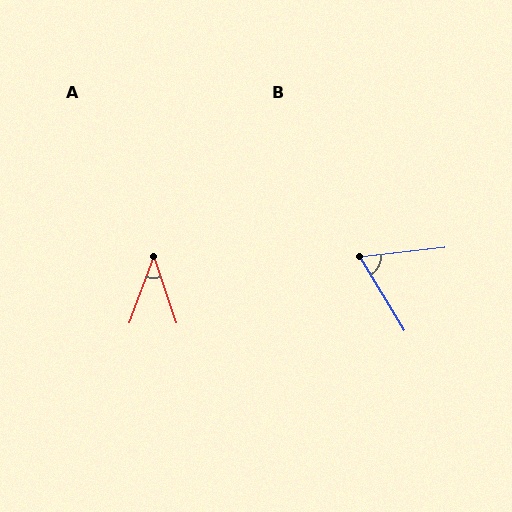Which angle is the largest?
B, at approximately 65 degrees.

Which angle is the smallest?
A, at approximately 40 degrees.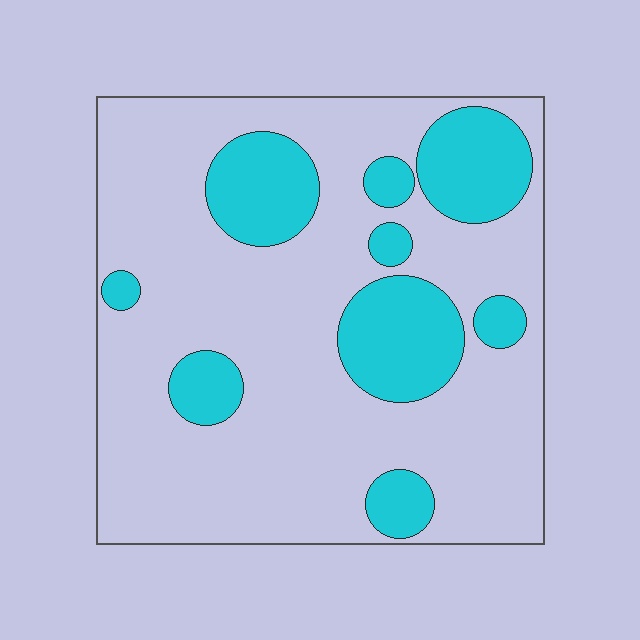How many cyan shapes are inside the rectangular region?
9.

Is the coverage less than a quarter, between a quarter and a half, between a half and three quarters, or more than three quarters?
Less than a quarter.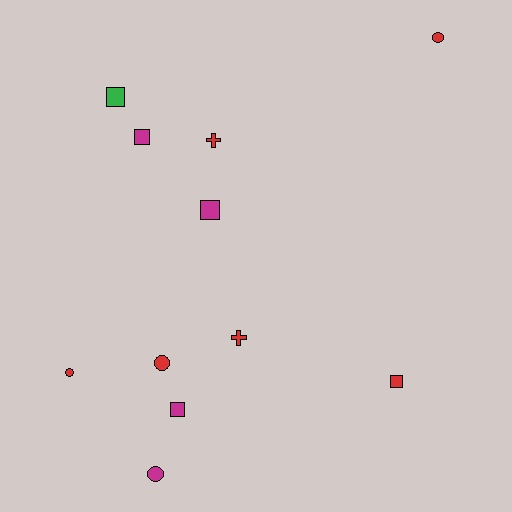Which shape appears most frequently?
Square, with 5 objects.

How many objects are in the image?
There are 11 objects.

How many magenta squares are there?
There are 3 magenta squares.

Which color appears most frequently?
Red, with 6 objects.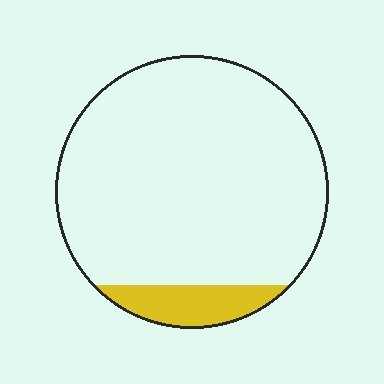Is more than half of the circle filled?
No.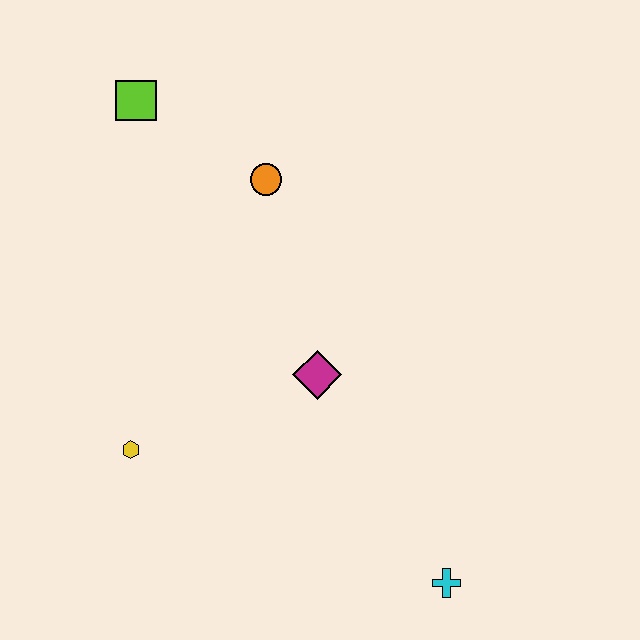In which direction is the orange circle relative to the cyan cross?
The orange circle is above the cyan cross.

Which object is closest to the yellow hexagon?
The magenta diamond is closest to the yellow hexagon.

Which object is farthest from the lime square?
The cyan cross is farthest from the lime square.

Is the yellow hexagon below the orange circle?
Yes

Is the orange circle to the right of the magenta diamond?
No